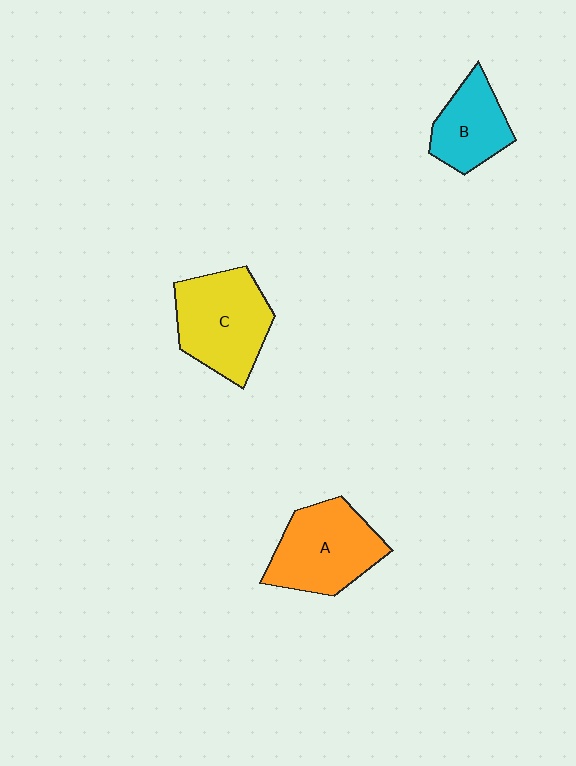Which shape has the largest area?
Shape C (yellow).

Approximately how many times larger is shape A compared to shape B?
Approximately 1.5 times.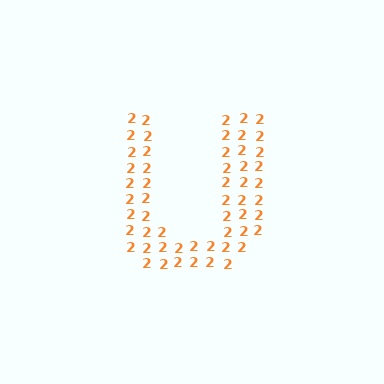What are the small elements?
The small elements are digit 2's.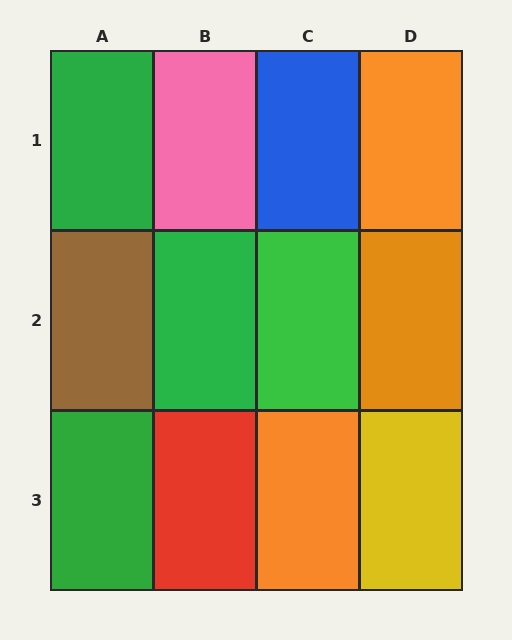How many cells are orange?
3 cells are orange.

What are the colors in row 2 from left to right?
Brown, green, green, orange.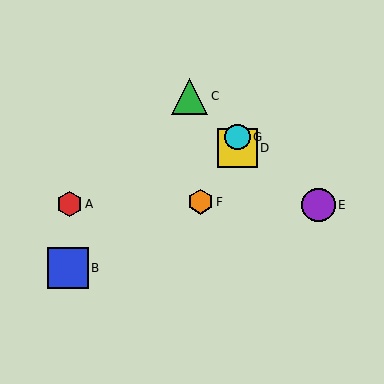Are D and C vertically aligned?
No, D is at x≈237 and C is at x≈190.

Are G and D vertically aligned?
Yes, both are at x≈237.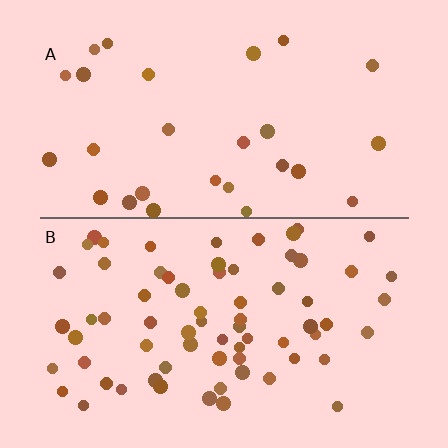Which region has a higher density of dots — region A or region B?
B (the bottom).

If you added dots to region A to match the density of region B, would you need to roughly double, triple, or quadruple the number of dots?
Approximately triple.